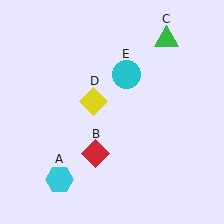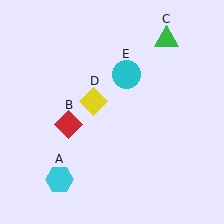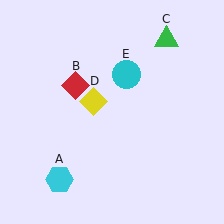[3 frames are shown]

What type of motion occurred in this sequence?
The red diamond (object B) rotated clockwise around the center of the scene.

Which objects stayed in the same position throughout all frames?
Cyan hexagon (object A) and green triangle (object C) and yellow diamond (object D) and cyan circle (object E) remained stationary.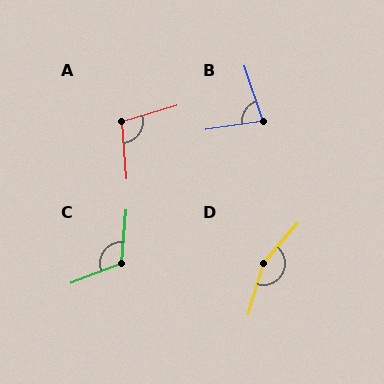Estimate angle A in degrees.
Approximately 102 degrees.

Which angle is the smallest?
B, at approximately 80 degrees.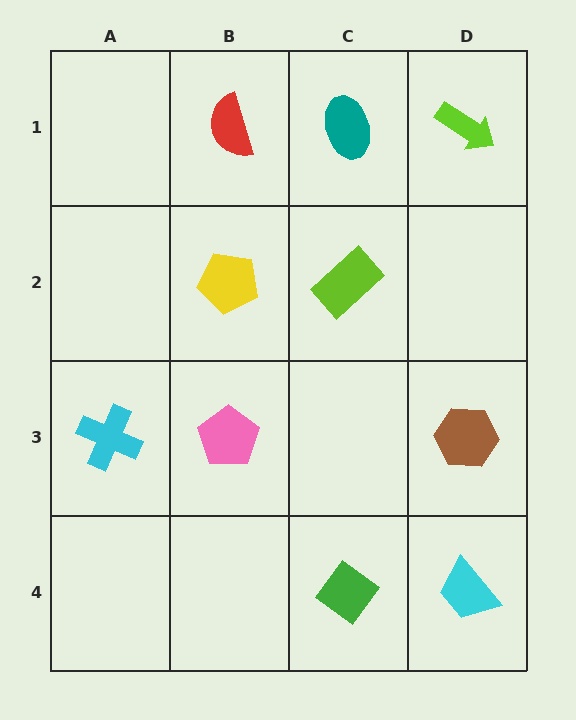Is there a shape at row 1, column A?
No, that cell is empty.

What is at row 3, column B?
A pink pentagon.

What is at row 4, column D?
A cyan trapezoid.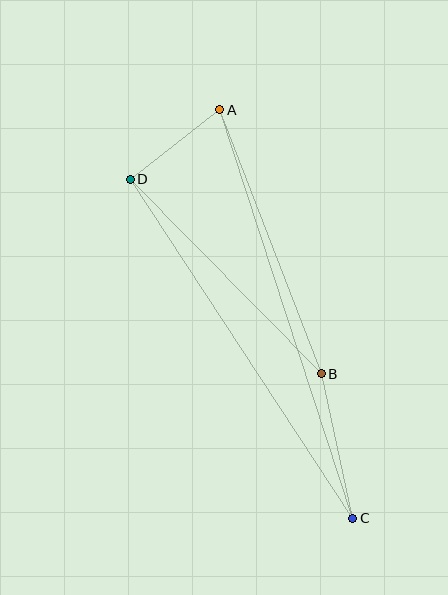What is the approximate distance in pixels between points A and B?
The distance between A and B is approximately 283 pixels.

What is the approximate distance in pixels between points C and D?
The distance between C and D is approximately 405 pixels.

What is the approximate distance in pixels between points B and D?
The distance between B and D is approximately 272 pixels.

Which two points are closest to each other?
Points A and D are closest to each other.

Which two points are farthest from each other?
Points A and C are farthest from each other.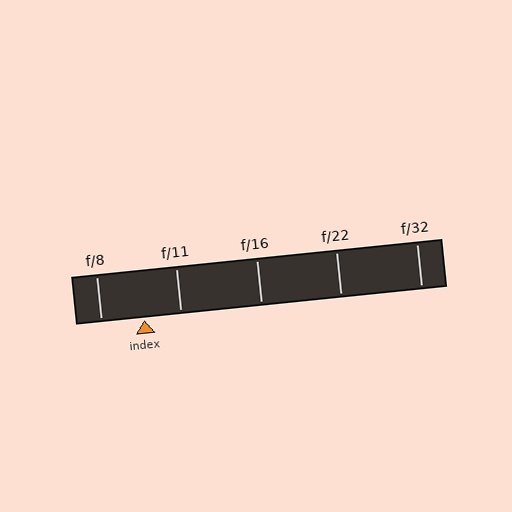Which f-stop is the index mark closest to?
The index mark is closest to f/11.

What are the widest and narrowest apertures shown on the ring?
The widest aperture shown is f/8 and the narrowest is f/32.